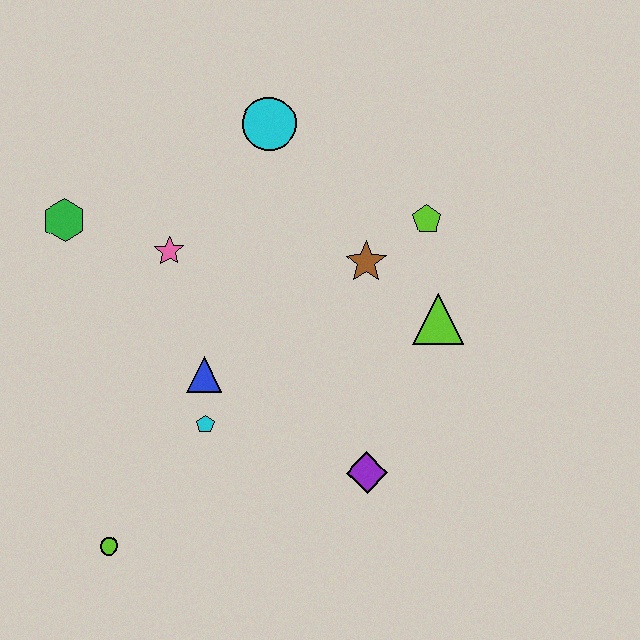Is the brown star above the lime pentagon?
No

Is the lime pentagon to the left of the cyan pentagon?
No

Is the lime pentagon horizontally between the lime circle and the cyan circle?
No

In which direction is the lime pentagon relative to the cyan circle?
The lime pentagon is to the right of the cyan circle.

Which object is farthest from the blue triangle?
The lime pentagon is farthest from the blue triangle.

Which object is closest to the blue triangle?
The cyan pentagon is closest to the blue triangle.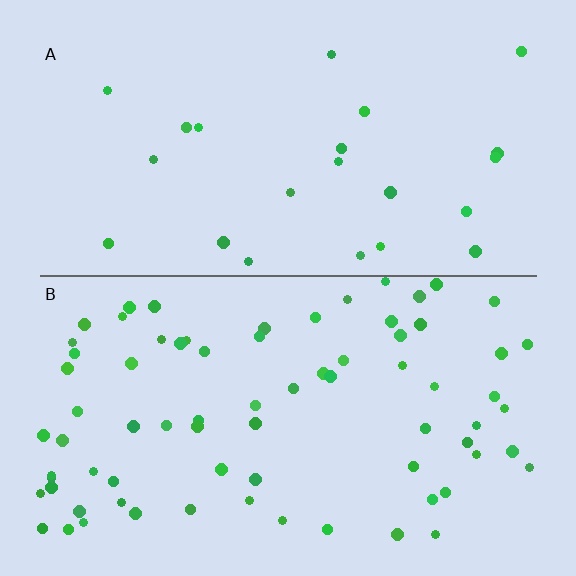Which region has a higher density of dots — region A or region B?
B (the bottom).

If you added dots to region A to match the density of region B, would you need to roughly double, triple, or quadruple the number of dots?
Approximately triple.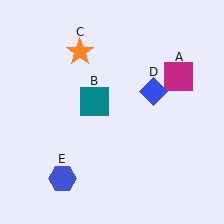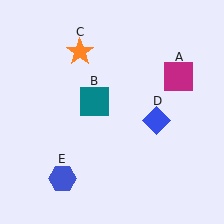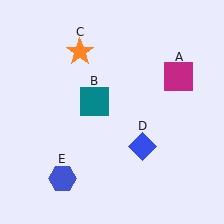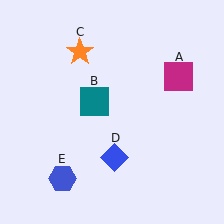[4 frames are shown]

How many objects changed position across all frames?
1 object changed position: blue diamond (object D).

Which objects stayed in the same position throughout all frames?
Magenta square (object A) and teal square (object B) and orange star (object C) and blue hexagon (object E) remained stationary.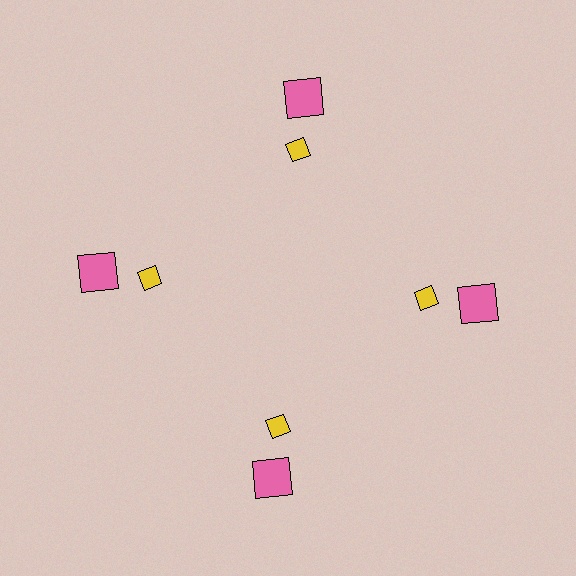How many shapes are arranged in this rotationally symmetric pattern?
There are 8 shapes, arranged in 4 groups of 2.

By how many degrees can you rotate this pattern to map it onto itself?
The pattern maps onto itself every 90 degrees of rotation.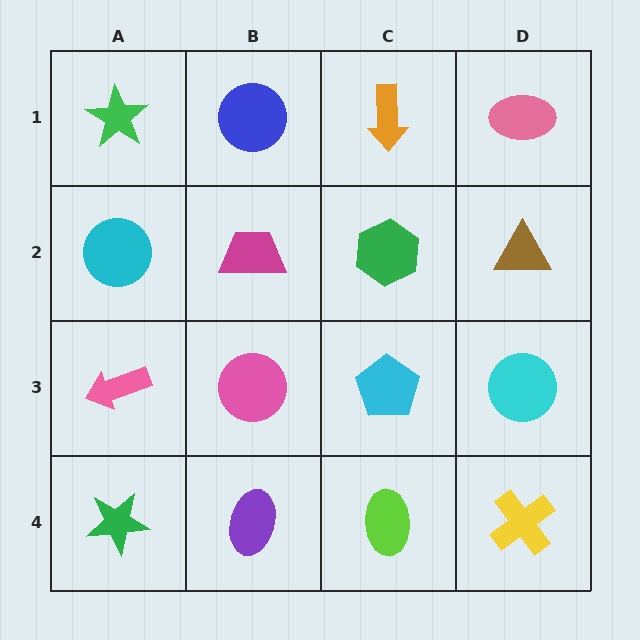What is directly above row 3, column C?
A green hexagon.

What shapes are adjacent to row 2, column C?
An orange arrow (row 1, column C), a cyan pentagon (row 3, column C), a magenta trapezoid (row 2, column B), a brown triangle (row 2, column D).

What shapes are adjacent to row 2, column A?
A green star (row 1, column A), a pink arrow (row 3, column A), a magenta trapezoid (row 2, column B).